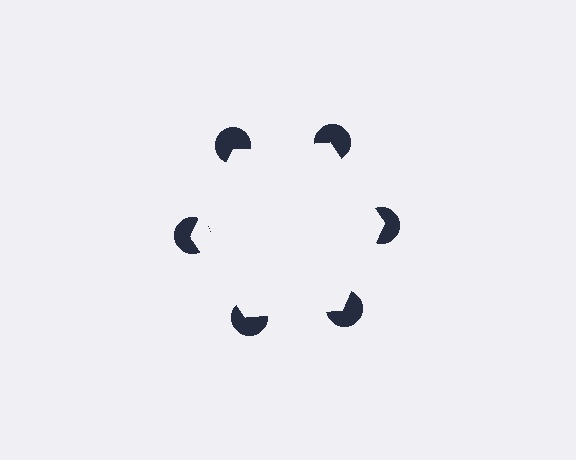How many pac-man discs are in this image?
There are 6 — one at each vertex of the illusory hexagon.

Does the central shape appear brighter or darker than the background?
It typically appears slightly brighter than the background, even though no actual brightness change is drawn.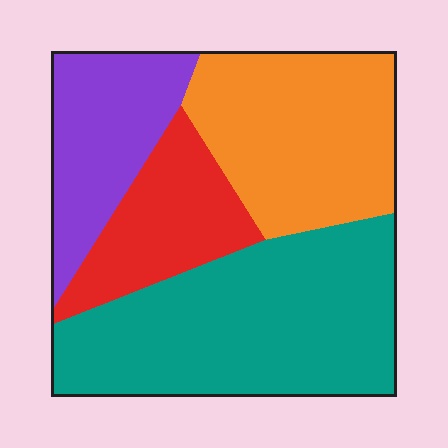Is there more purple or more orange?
Orange.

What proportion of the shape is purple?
Purple covers 18% of the shape.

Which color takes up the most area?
Teal, at roughly 40%.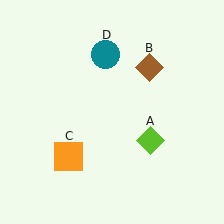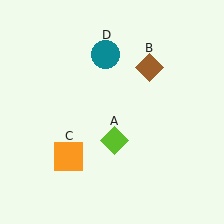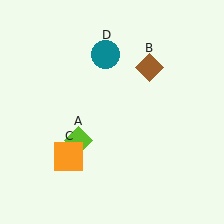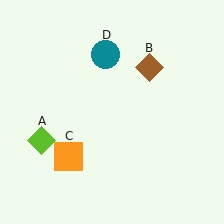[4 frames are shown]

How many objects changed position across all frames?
1 object changed position: lime diamond (object A).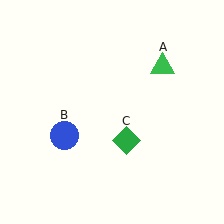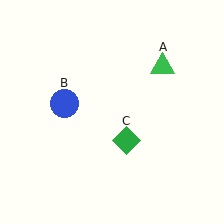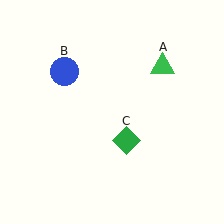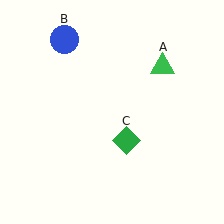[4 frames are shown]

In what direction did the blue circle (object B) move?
The blue circle (object B) moved up.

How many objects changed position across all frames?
1 object changed position: blue circle (object B).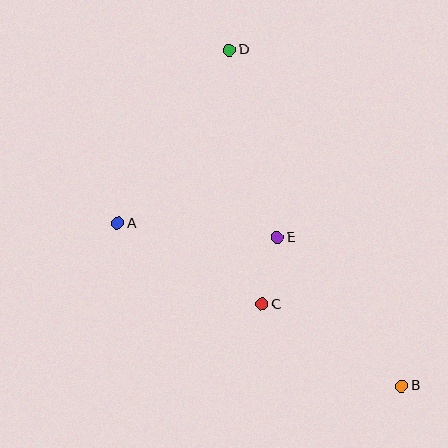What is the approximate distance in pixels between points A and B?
The distance between A and B is approximately 327 pixels.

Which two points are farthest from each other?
Points B and D are farthest from each other.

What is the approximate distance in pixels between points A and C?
The distance between A and C is approximately 166 pixels.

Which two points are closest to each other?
Points C and E are closest to each other.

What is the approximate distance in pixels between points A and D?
The distance between A and D is approximately 206 pixels.